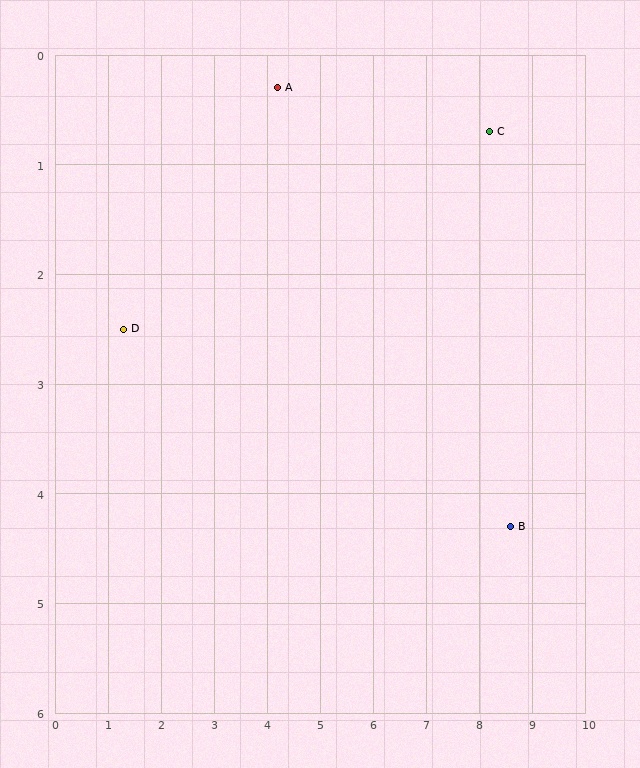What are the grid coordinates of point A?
Point A is at approximately (4.2, 0.3).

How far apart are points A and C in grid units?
Points A and C are about 4.0 grid units apart.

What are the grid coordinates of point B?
Point B is at approximately (8.6, 4.3).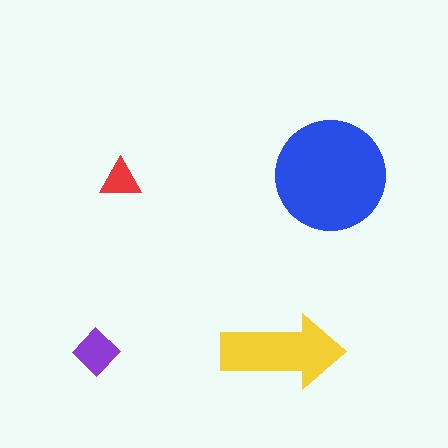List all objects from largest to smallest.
The blue circle, the yellow arrow, the purple diamond, the red triangle.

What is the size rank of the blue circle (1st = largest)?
1st.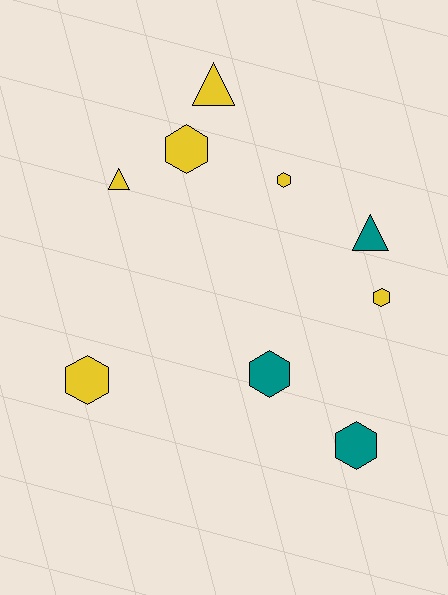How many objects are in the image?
There are 9 objects.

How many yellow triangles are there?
There are 2 yellow triangles.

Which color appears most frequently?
Yellow, with 6 objects.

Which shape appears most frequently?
Hexagon, with 6 objects.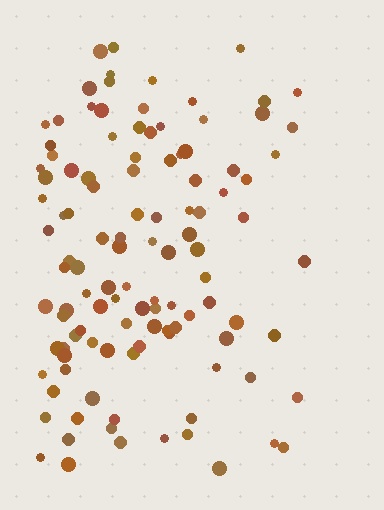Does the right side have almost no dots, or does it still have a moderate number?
Still a moderate number, just noticeably fewer than the left.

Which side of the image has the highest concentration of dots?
The left.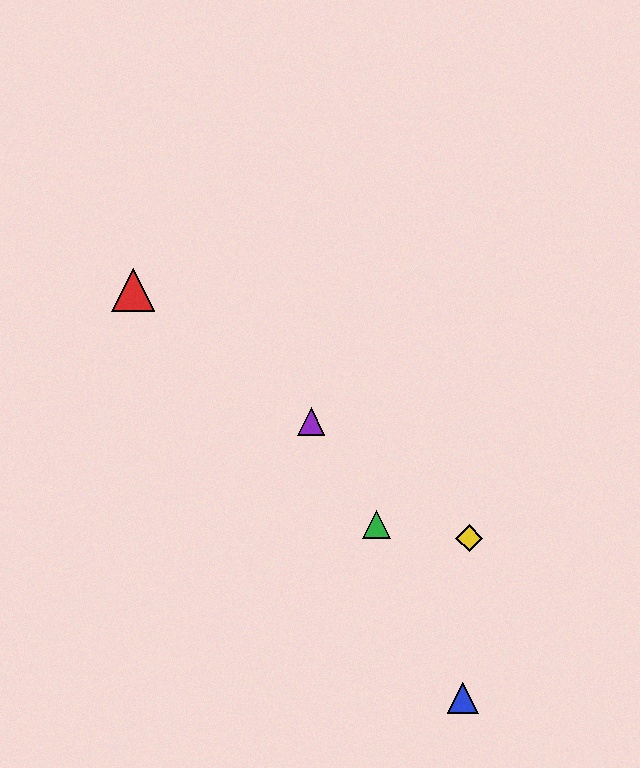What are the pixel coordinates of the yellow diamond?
The yellow diamond is at (469, 538).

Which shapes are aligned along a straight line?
The red triangle, the yellow diamond, the purple triangle are aligned along a straight line.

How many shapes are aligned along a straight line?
3 shapes (the red triangle, the yellow diamond, the purple triangle) are aligned along a straight line.